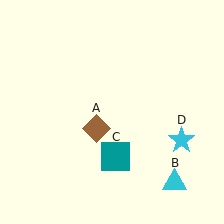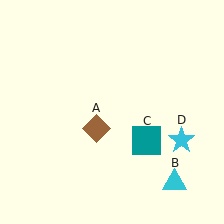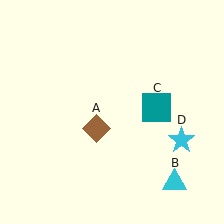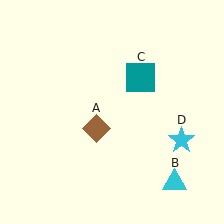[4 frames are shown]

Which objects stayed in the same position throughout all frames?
Brown diamond (object A) and cyan triangle (object B) and cyan star (object D) remained stationary.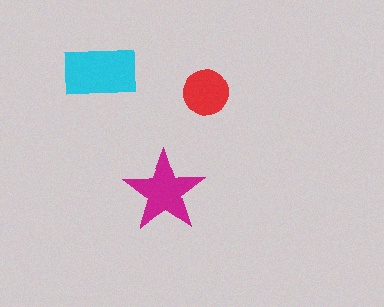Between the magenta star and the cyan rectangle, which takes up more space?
The cyan rectangle.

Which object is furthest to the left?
The cyan rectangle is leftmost.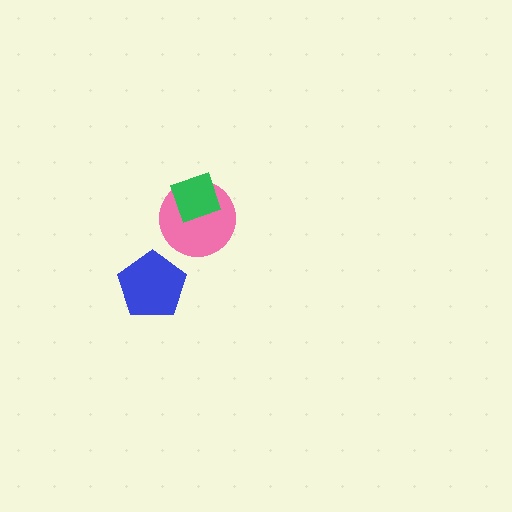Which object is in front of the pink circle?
The green diamond is in front of the pink circle.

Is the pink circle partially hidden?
Yes, it is partially covered by another shape.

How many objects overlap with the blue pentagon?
0 objects overlap with the blue pentagon.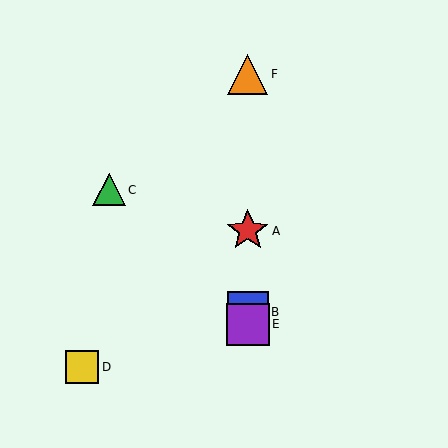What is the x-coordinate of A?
Object A is at x≈248.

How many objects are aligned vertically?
4 objects (A, B, E, F) are aligned vertically.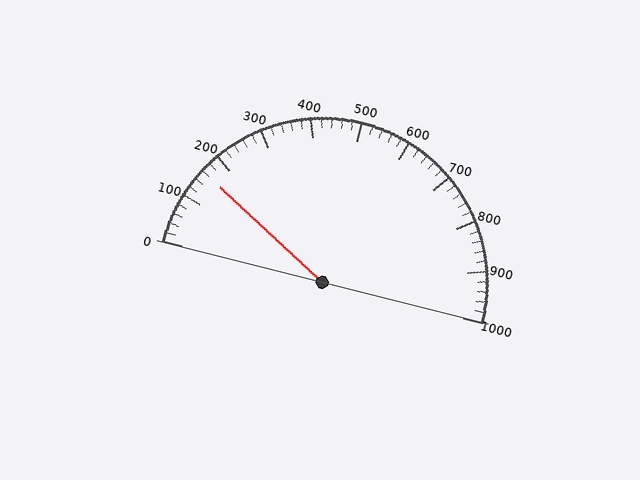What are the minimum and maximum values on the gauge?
The gauge ranges from 0 to 1000.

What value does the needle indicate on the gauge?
The needle indicates approximately 160.